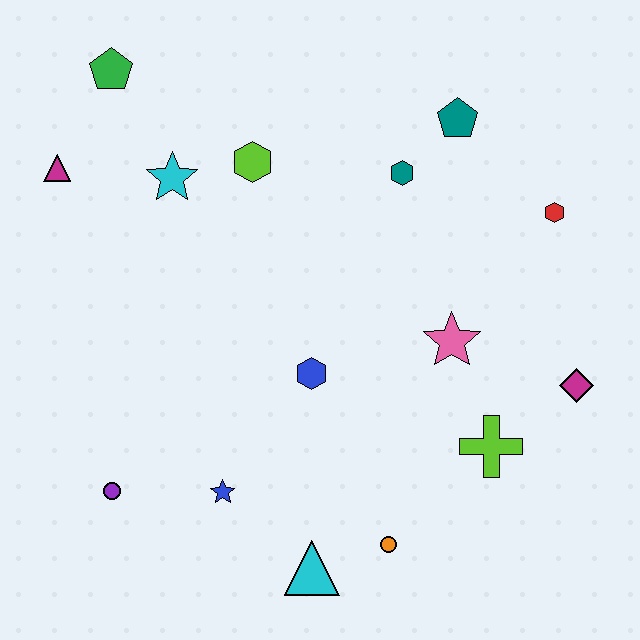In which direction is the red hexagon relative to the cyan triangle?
The red hexagon is above the cyan triangle.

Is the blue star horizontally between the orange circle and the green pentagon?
Yes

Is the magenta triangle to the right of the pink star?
No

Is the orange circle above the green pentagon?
No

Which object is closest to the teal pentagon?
The teal hexagon is closest to the teal pentagon.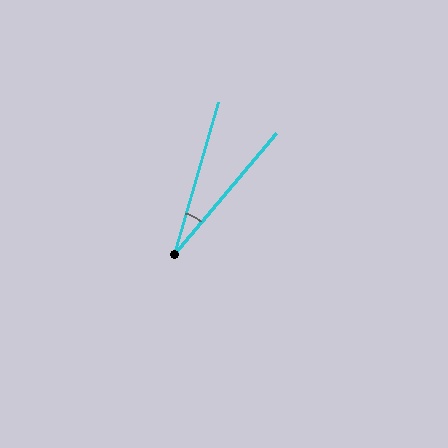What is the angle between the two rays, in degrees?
Approximately 24 degrees.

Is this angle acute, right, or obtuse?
It is acute.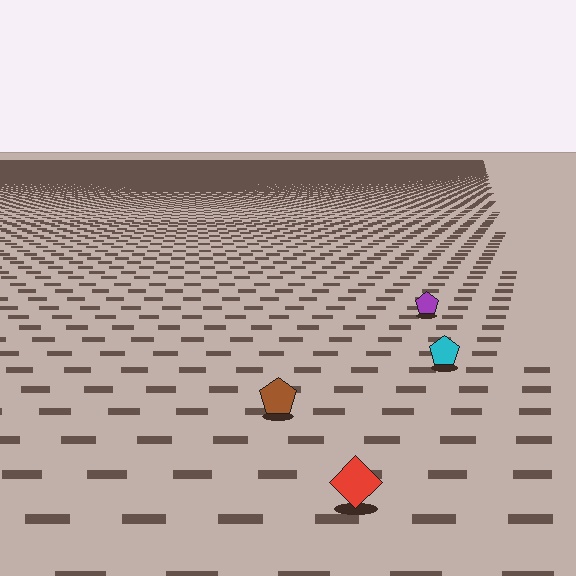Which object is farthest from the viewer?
The purple pentagon is farthest from the viewer. It appears smaller and the ground texture around it is denser.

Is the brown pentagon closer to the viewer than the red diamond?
No. The red diamond is closer — you can tell from the texture gradient: the ground texture is coarser near it.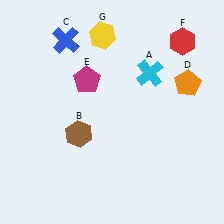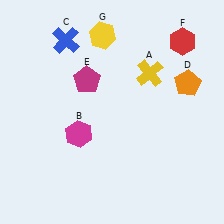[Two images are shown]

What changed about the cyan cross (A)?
In Image 1, A is cyan. In Image 2, it changed to yellow.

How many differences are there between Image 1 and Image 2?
There are 2 differences between the two images.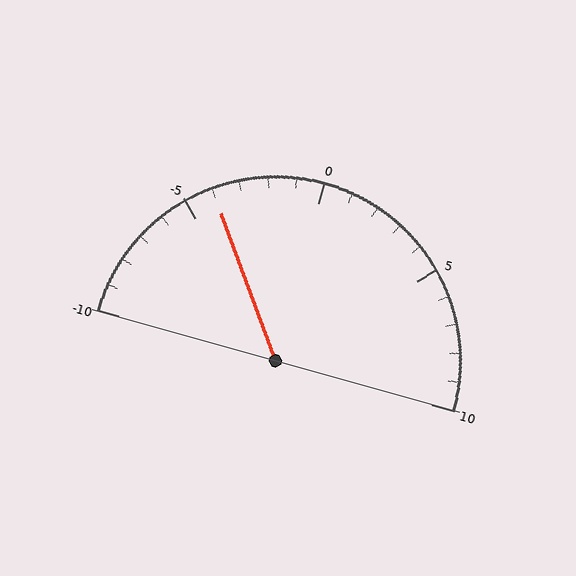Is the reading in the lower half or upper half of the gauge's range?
The reading is in the lower half of the range (-10 to 10).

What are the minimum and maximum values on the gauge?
The gauge ranges from -10 to 10.